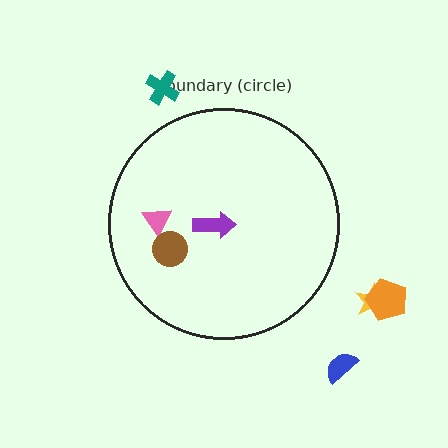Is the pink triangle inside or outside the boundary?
Inside.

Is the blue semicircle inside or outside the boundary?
Outside.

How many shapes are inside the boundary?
3 inside, 4 outside.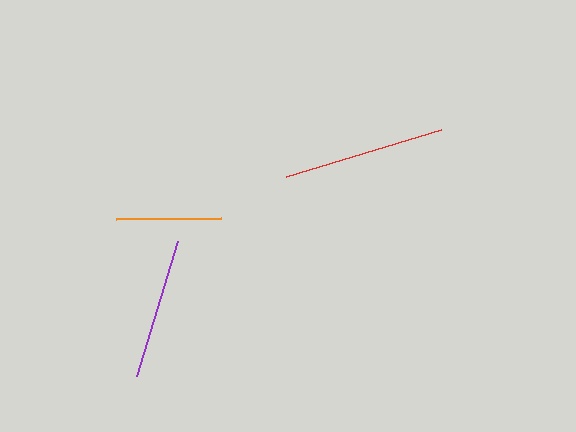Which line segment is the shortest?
The orange line is the shortest at approximately 105 pixels.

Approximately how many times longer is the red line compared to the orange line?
The red line is approximately 1.5 times the length of the orange line.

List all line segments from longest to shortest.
From longest to shortest: red, purple, orange.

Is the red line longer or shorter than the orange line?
The red line is longer than the orange line.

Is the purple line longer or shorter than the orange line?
The purple line is longer than the orange line.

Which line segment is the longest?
The red line is the longest at approximately 161 pixels.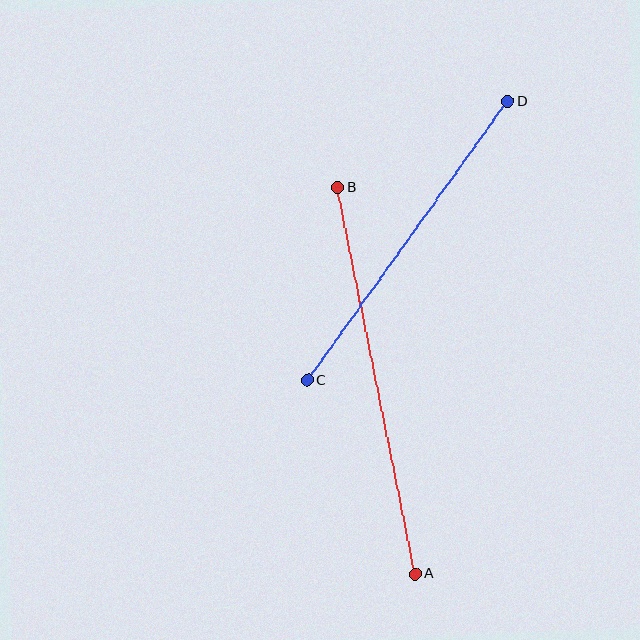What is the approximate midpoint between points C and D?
The midpoint is at approximately (408, 241) pixels.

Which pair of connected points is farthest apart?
Points A and B are farthest apart.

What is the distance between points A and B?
The distance is approximately 394 pixels.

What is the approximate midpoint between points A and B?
The midpoint is at approximately (376, 381) pixels.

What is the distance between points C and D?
The distance is approximately 343 pixels.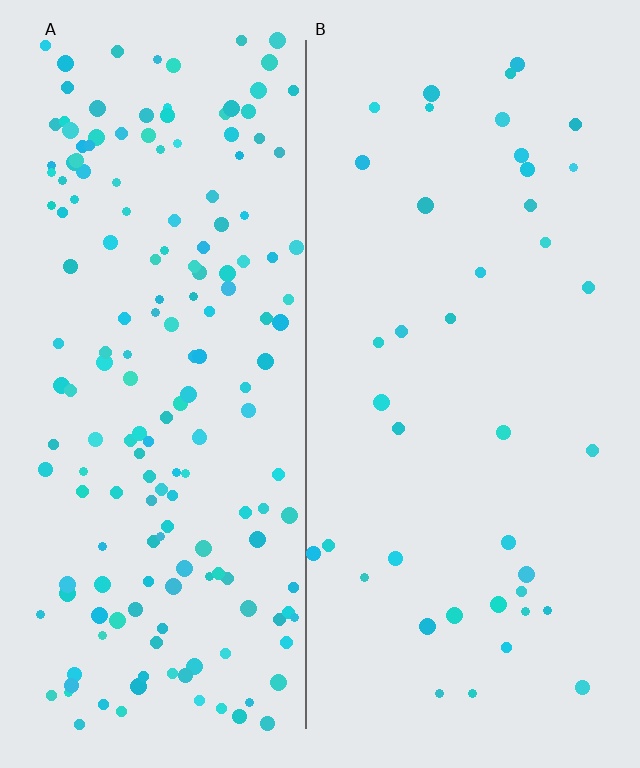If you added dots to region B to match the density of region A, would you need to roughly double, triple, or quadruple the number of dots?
Approximately quadruple.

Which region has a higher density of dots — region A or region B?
A (the left).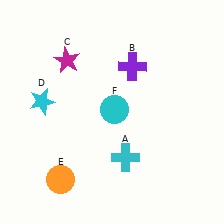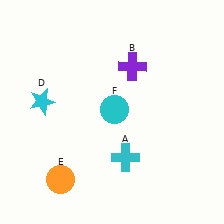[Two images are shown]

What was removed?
The magenta star (C) was removed in Image 2.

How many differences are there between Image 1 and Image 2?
There is 1 difference between the two images.